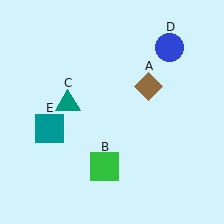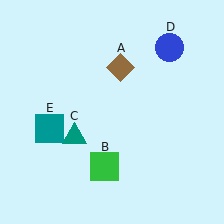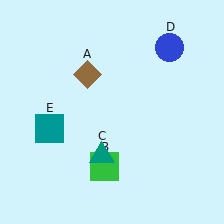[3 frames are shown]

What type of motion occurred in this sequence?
The brown diamond (object A), teal triangle (object C) rotated counterclockwise around the center of the scene.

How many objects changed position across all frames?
2 objects changed position: brown diamond (object A), teal triangle (object C).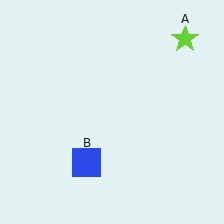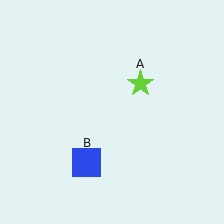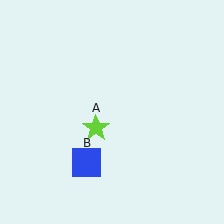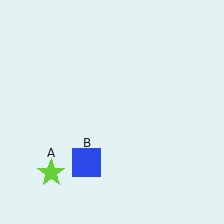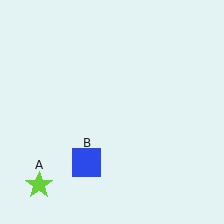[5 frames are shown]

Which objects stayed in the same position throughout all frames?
Blue square (object B) remained stationary.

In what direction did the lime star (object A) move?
The lime star (object A) moved down and to the left.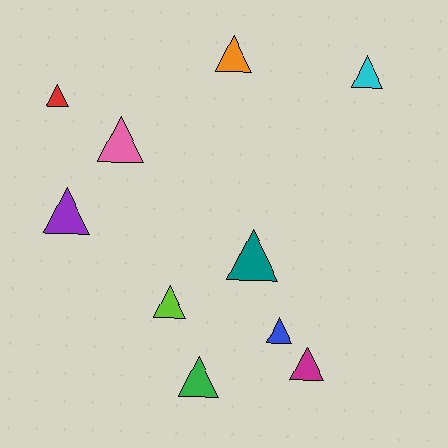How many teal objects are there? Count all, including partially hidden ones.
There is 1 teal object.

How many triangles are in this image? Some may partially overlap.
There are 10 triangles.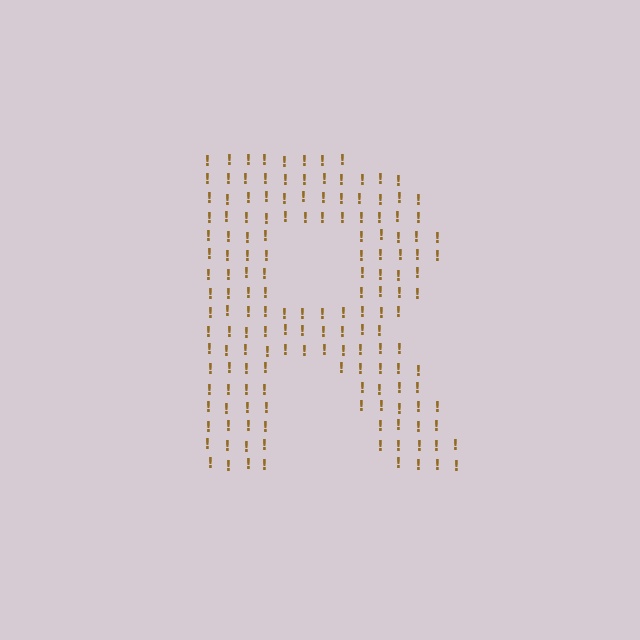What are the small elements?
The small elements are exclamation marks.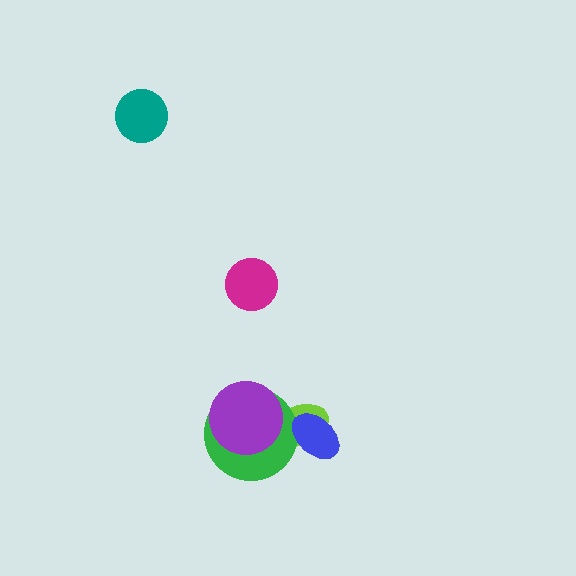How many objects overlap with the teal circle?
0 objects overlap with the teal circle.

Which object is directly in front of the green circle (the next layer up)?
The blue ellipse is directly in front of the green circle.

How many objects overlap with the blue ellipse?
2 objects overlap with the blue ellipse.